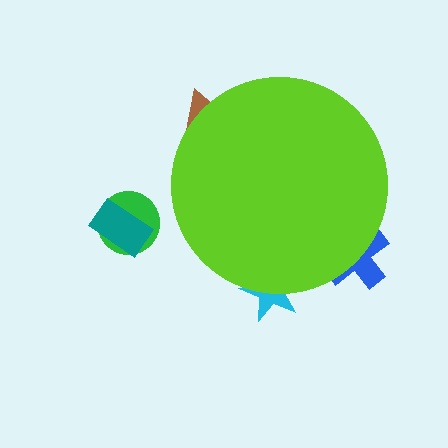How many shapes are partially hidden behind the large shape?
3 shapes are partially hidden.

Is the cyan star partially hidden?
Yes, the cyan star is partially hidden behind the lime circle.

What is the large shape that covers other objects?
A lime circle.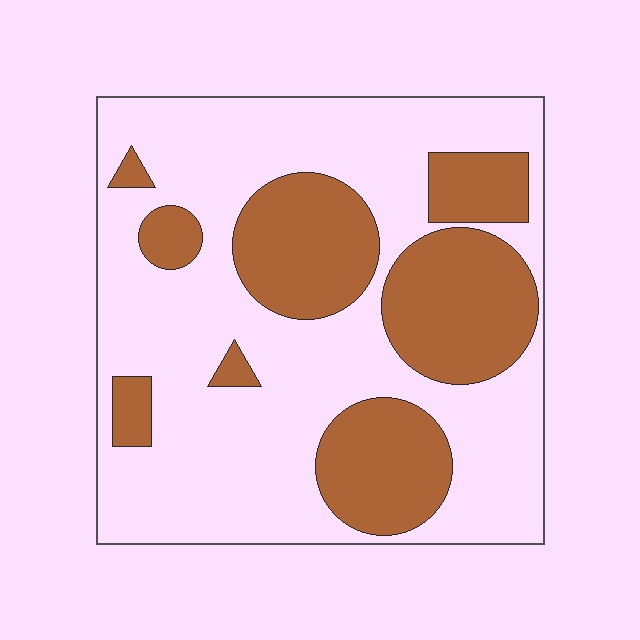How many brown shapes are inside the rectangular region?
8.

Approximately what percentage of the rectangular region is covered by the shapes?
Approximately 35%.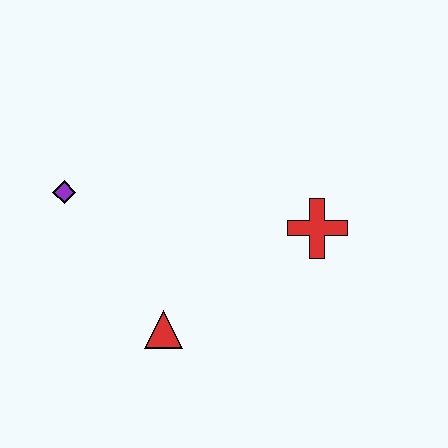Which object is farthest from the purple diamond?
The red cross is farthest from the purple diamond.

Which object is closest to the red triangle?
The purple diamond is closest to the red triangle.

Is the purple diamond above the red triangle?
Yes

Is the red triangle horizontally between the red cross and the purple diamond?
Yes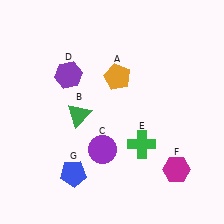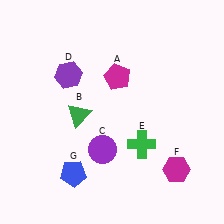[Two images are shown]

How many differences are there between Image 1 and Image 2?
There is 1 difference between the two images.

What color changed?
The pentagon (A) changed from orange in Image 1 to magenta in Image 2.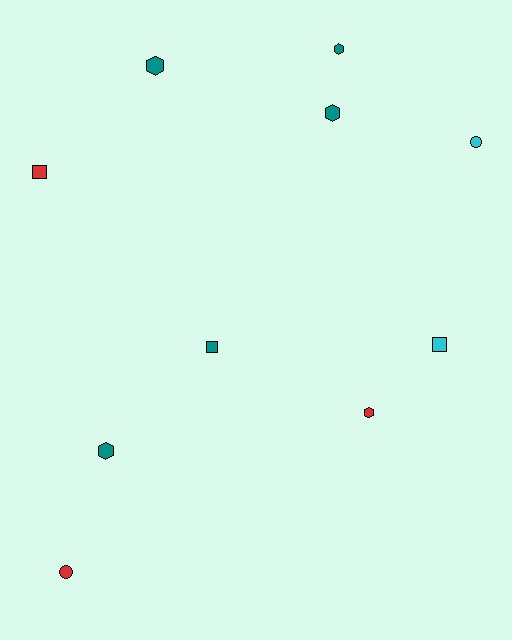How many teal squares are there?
There is 1 teal square.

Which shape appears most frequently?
Hexagon, with 5 objects.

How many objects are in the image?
There are 10 objects.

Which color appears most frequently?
Teal, with 5 objects.